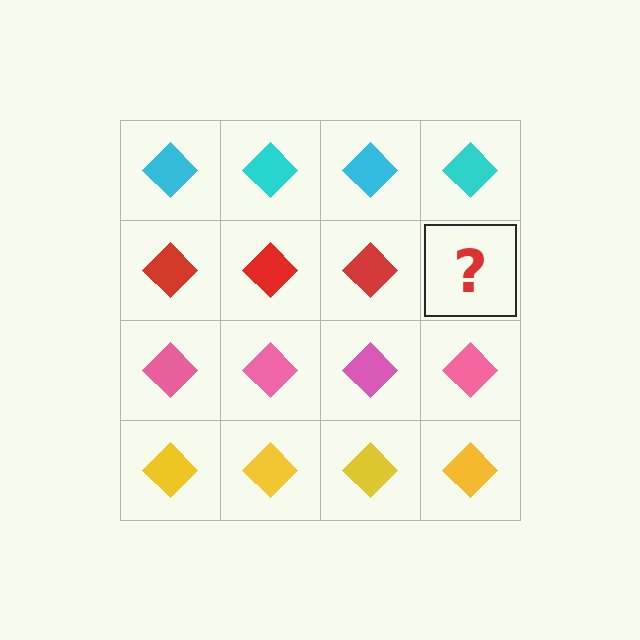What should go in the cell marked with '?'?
The missing cell should contain a red diamond.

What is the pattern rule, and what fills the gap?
The rule is that each row has a consistent color. The gap should be filled with a red diamond.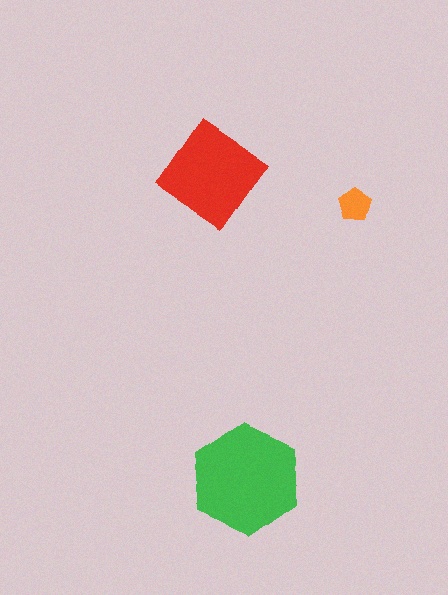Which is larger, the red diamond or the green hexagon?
The green hexagon.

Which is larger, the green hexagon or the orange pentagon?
The green hexagon.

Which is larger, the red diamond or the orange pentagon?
The red diamond.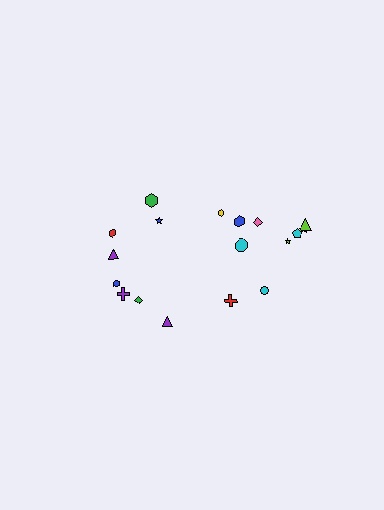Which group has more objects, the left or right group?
The right group.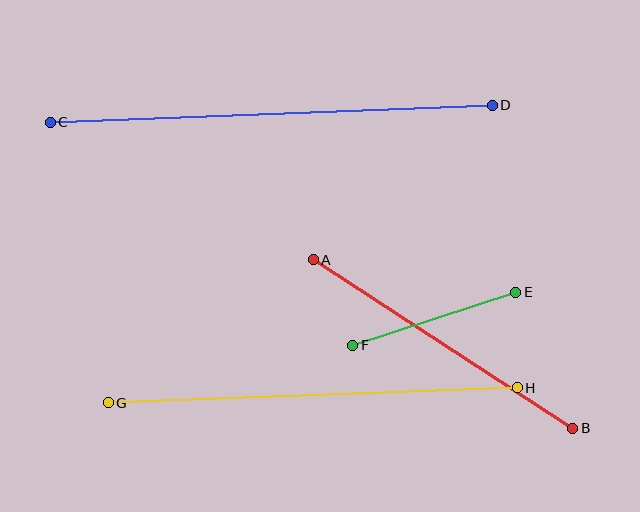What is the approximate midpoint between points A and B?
The midpoint is at approximately (443, 344) pixels.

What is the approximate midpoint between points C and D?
The midpoint is at approximately (271, 114) pixels.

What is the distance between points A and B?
The distance is approximately 310 pixels.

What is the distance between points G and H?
The distance is approximately 409 pixels.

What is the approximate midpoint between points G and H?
The midpoint is at approximately (313, 395) pixels.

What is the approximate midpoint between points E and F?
The midpoint is at approximately (434, 319) pixels.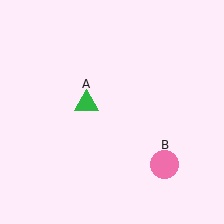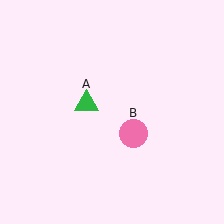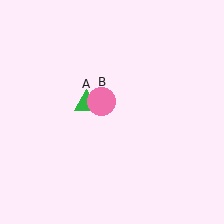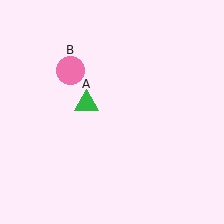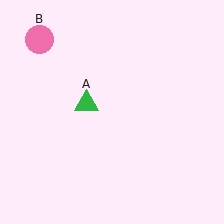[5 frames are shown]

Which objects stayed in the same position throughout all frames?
Green triangle (object A) remained stationary.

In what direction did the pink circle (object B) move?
The pink circle (object B) moved up and to the left.